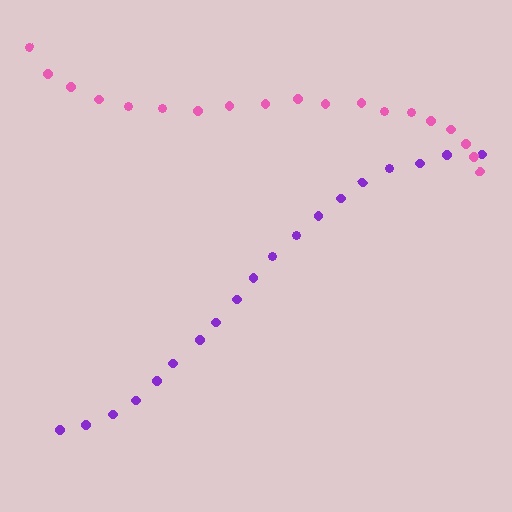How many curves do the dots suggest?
There are 2 distinct paths.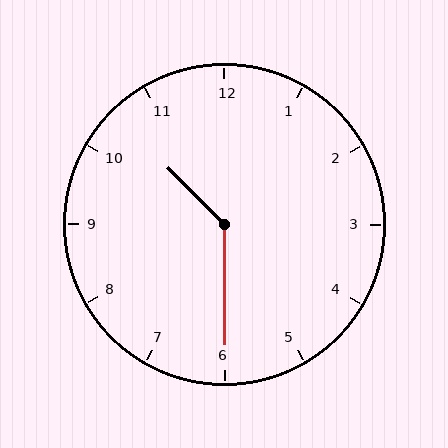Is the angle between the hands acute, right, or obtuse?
It is obtuse.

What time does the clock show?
10:30.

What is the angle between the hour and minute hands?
Approximately 135 degrees.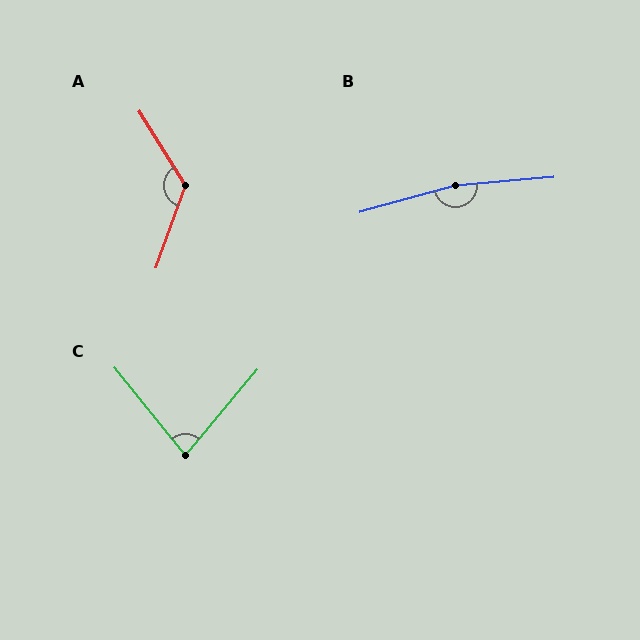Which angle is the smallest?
C, at approximately 79 degrees.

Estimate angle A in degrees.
Approximately 129 degrees.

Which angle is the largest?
B, at approximately 170 degrees.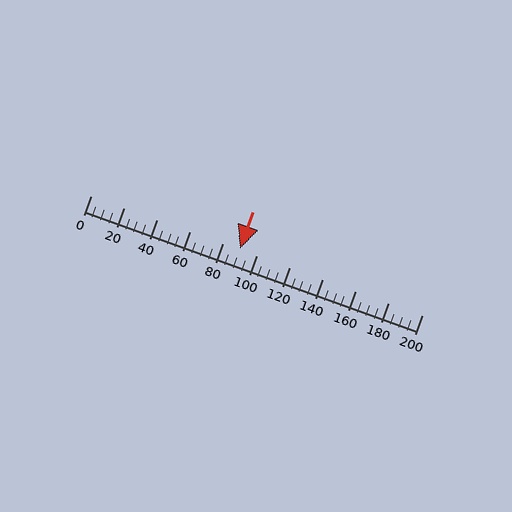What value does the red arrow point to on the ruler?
The red arrow points to approximately 90.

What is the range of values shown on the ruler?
The ruler shows values from 0 to 200.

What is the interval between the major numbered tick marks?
The major tick marks are spaced 20 units apart.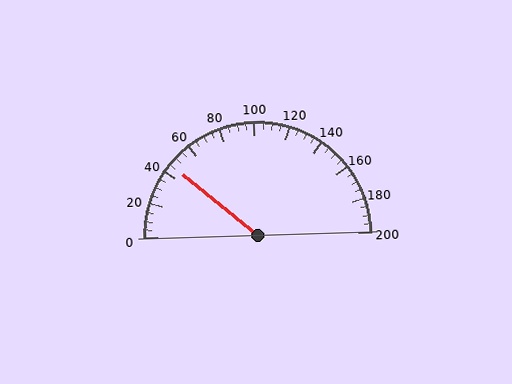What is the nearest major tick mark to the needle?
The nearest major tick mark is 40.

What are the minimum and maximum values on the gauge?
The gauge ranges from 0 to 200.